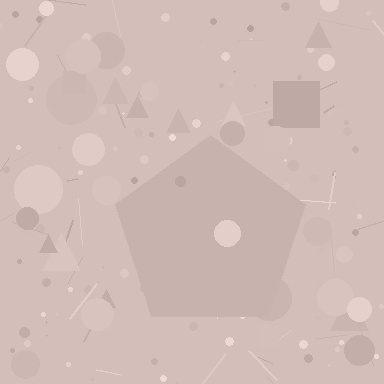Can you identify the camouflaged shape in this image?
The camouflaged shape is a pentagon.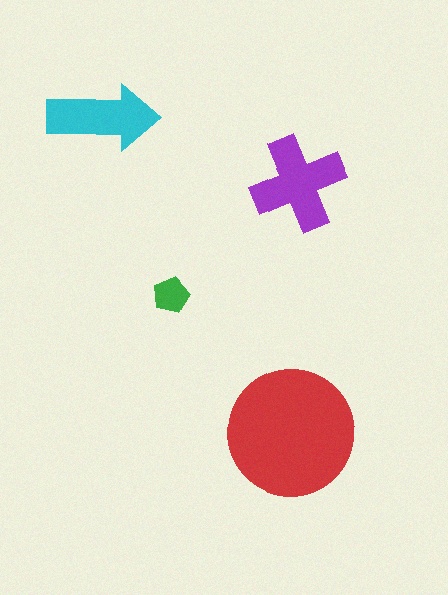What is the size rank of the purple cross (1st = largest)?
2nd.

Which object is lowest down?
The red circle is bottommost.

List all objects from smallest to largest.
The green pentagon, the cyan arrow, the purple cross, the red circle.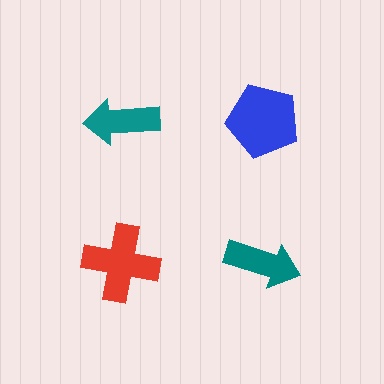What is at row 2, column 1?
A red cross.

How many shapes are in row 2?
2 shapes.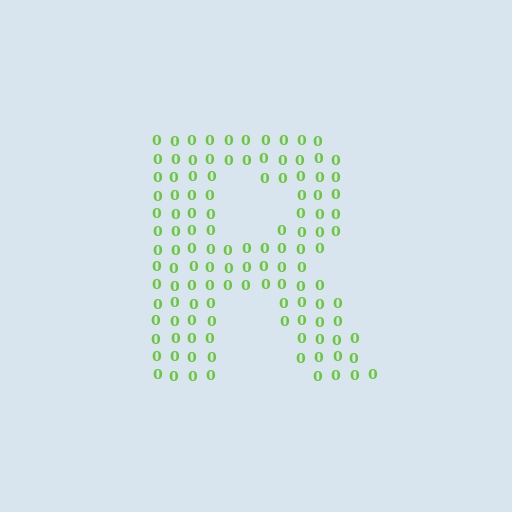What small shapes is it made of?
It is made of small digit 0's.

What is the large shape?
The large shape is the letter R.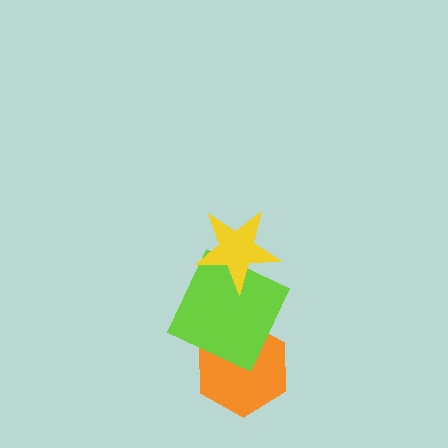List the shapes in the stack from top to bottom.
From top to bottom: the yellow star, the lime square, the orange hexagon.